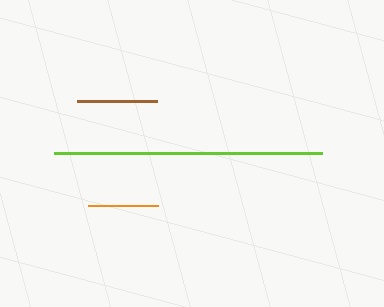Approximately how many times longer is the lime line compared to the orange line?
The lime line is approximately 3.8 times the length of the orange line.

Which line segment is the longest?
The lime line is the longest at approximately 268 pixels.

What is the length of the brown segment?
The brown segment is approximately 79 pixels long.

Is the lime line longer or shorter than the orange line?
The lime line is longer than the orange line.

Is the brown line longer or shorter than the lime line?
The lime line is longer than the brown line.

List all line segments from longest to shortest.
From longest to shortest: lime, brown, orange.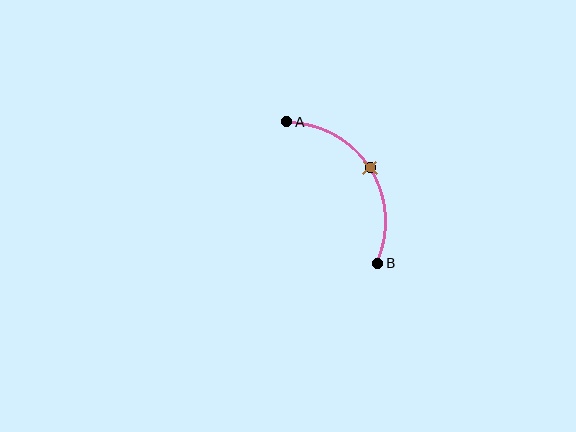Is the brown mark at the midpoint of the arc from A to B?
Yes. The brown mark lies on the arc at equal arc-length from both A and B — it is the arc midpoint.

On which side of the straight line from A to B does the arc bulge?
The arc bulges to the right of the straight line connecting A and B.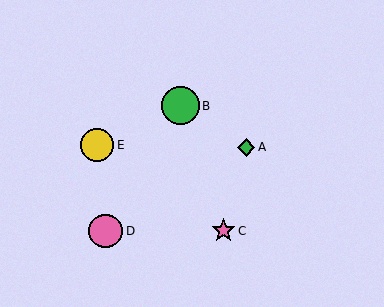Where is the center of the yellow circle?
The center of the yellow circle is at (97, 145).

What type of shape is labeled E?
Shape E is a yellow circle.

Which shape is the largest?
The green circle (labeled B) is the largest.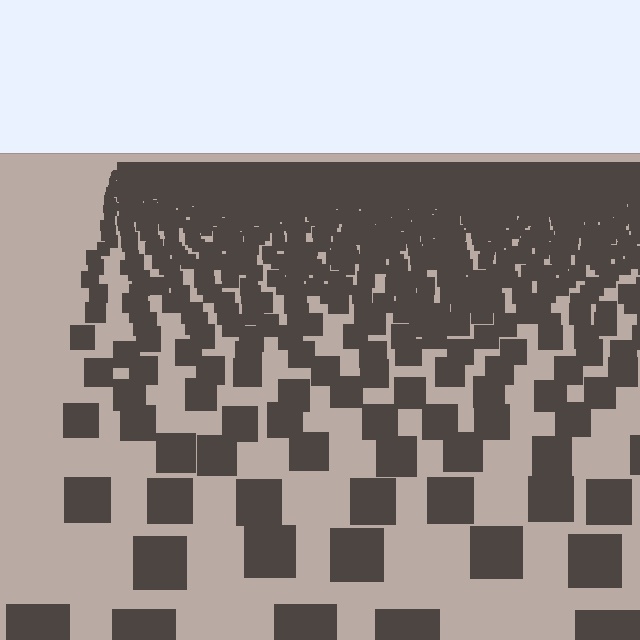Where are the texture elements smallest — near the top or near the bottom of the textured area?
Near the top.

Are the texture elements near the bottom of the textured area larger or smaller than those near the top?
Larger. Near the bottom, elements are closer to the viewer and appear at a bigger on-screen size.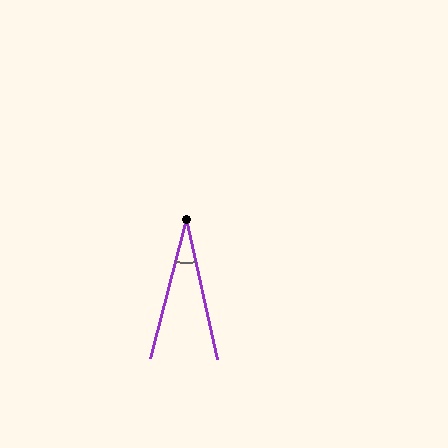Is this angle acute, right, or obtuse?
It is acute.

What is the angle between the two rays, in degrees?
Approximately 27 degrees.